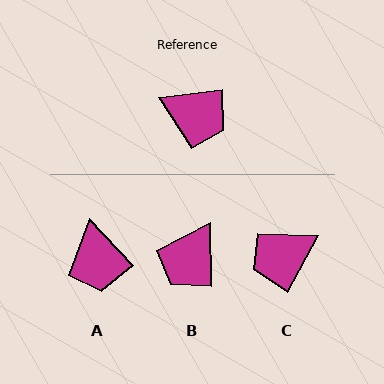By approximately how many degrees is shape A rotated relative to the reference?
Approximately 53 degrees clockwise.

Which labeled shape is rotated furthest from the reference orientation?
C, about 125 degrees away.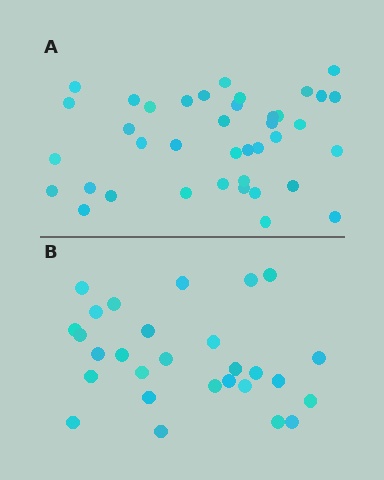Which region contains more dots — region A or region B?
Region A (the top region) has more dots.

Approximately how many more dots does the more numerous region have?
Region A has roughly 12 or so more dots than region B.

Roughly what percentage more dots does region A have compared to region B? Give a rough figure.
About 40% more.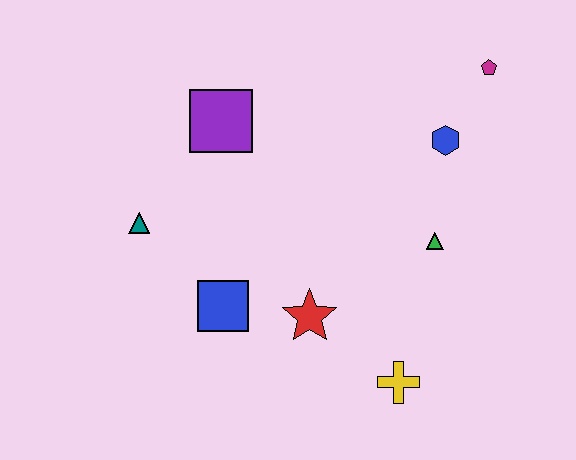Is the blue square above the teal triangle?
No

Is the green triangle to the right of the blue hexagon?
No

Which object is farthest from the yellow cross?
The magenta pentagon is farthest from the yellow cross.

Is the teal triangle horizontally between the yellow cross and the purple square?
No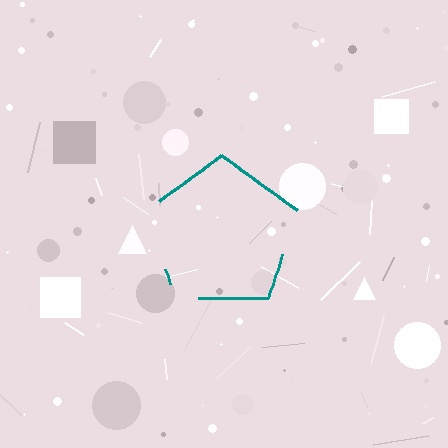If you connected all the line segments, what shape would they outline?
They would outline a pentagon.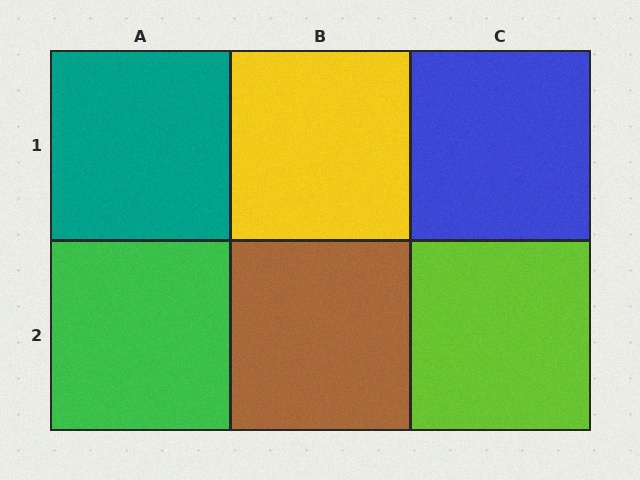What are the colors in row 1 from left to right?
Teal, yellow, blue.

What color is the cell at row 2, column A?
Green.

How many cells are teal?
1 cell is teal.